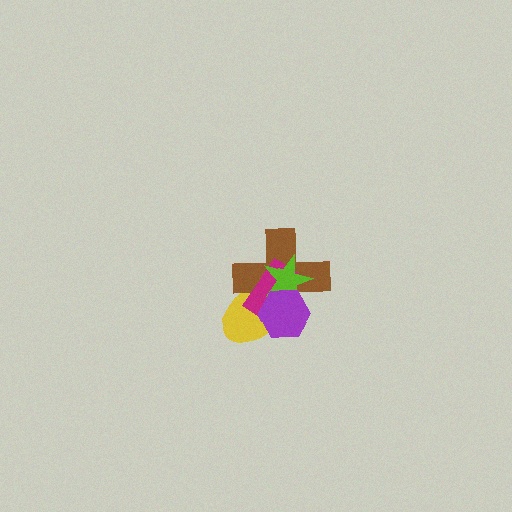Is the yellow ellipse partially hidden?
Yes, it is partially covered by another shape.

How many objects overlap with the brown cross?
4 objects overlap with the brown cross.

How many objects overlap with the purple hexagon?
4 objects overlap with the purple hexagon.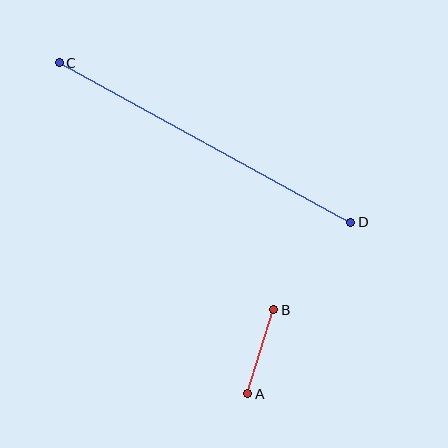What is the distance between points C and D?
The distance is approximately 332 pixels.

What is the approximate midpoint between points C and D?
The midpoint is at approximately (205, 142) pixels.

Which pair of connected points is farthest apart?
Points C and D are farthest apart.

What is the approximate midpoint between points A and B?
The midpoint is at approximately (261, 352) pixels.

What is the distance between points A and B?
The distance is approximately 88 pixels.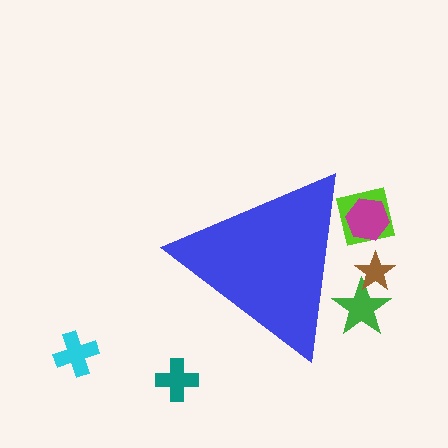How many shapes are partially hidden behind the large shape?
4 shapes are partially hidden.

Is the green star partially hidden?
Yes, the green star is partially hidden behind the blue triangle.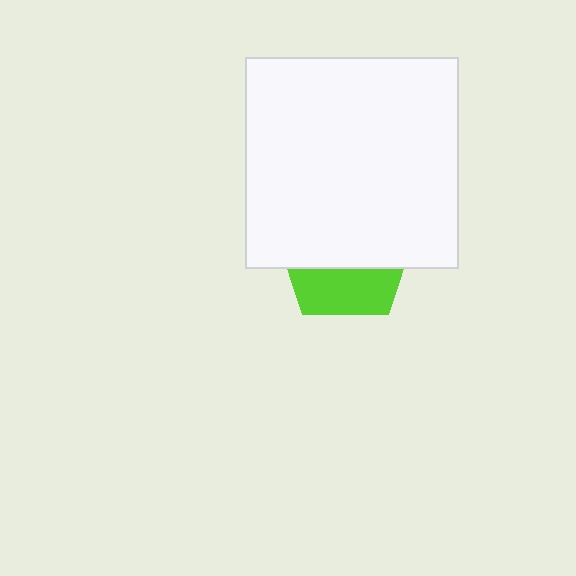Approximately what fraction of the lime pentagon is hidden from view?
Roughly 64% of the lime pentagon is hidden behind the white rectangle.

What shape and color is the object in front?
The object in front is a white rectangle.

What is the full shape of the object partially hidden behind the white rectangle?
The partially hidden object is a lime pentagon.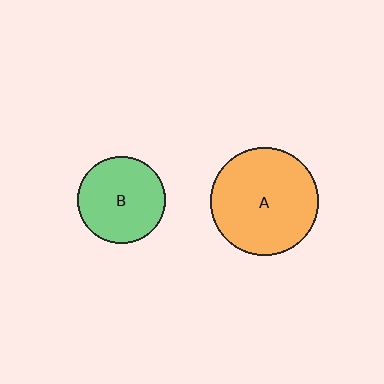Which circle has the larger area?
Circle A (orange).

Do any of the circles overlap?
No, none of the circles overlap.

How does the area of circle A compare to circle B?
Approximately 1.5 times.